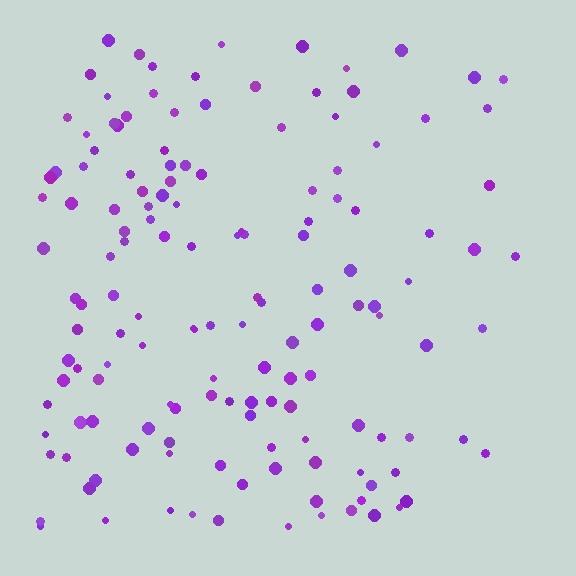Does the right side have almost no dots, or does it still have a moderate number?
Still a moderate number, just noticeably fewer than the left.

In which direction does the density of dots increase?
From right to left, with the left side densest.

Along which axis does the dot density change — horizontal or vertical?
Horizontal.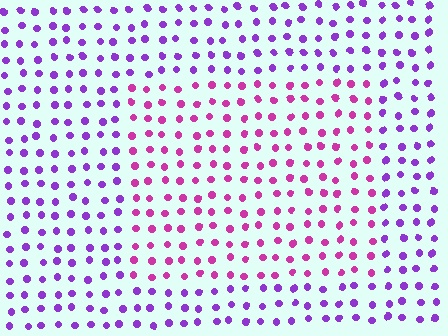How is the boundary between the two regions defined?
The boundary is defined purely by a slight shift in hue (about 40 degrees). Spacing, size, and orientation are identical on both sides.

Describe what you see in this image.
The image is filled with small purple elements in a uniform arrangement. A rectangle-shaped region is visible where the elements are tinted to a slightly different hue, forming a subtle color boundary.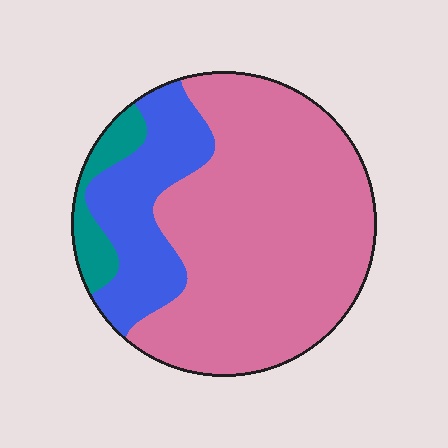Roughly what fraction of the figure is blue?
Blue covers 22% of the figure.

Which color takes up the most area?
Pink, at roughly 70%.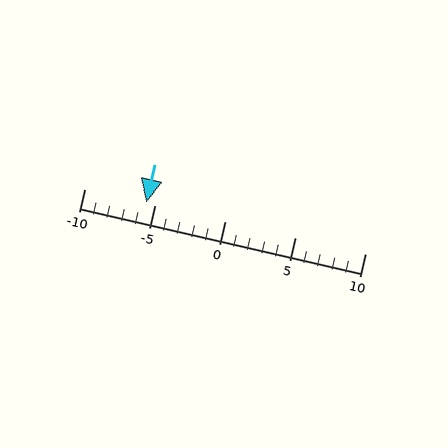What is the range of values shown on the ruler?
The ruler shows values from -10 to 10.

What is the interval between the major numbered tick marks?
The major tick marks are spaced 5 units apart.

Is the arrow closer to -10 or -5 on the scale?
The arrow is closer to -5.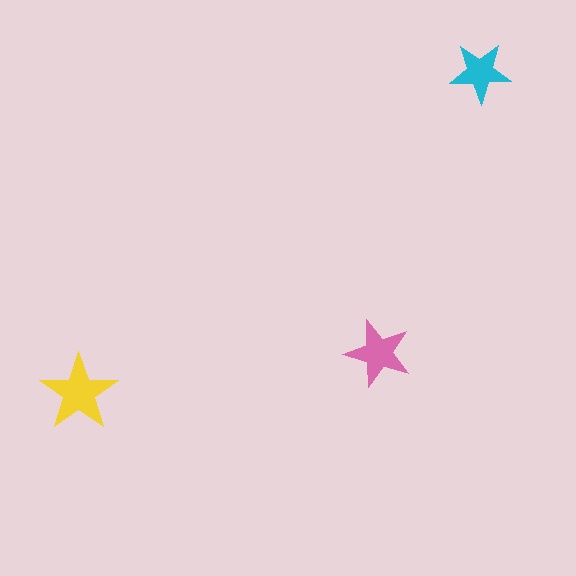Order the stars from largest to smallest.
the yellow one, the pink one, the cyan one.